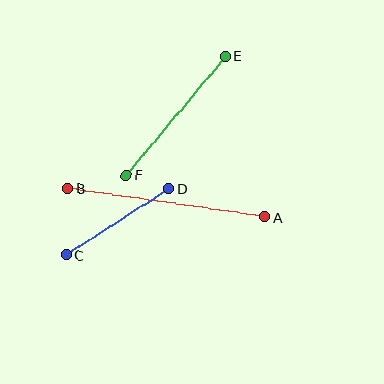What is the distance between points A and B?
The distance is approximately 199 pixels.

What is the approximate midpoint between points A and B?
The midpoint is at approximately (166, 202) pixels.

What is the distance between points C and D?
The distance is approximately 122 pixels.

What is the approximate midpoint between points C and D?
The midpoint is at approximately (118, 222) pixels.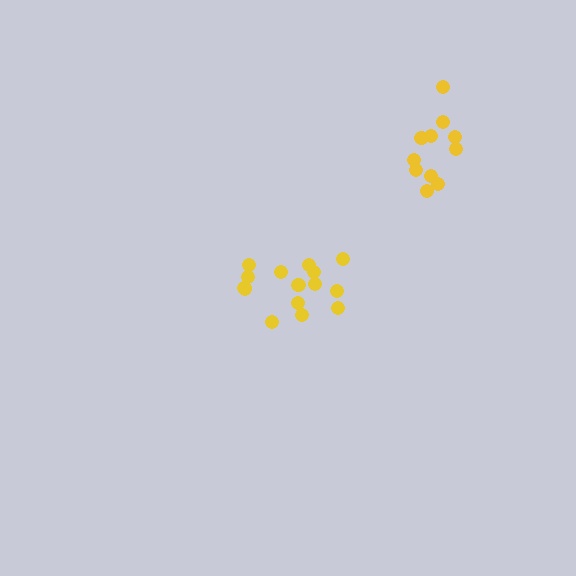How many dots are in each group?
Group 1: 15 dots, Group 2: 11 dots (26 total).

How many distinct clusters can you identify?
There are 2 distinct clusters.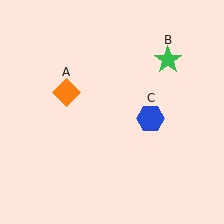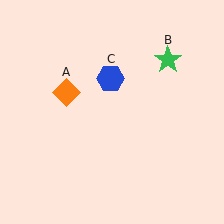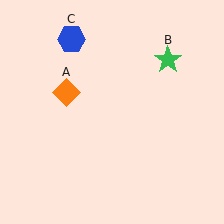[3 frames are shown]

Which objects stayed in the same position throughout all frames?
Orange diamond (object A) and green star (object B) remained stationary.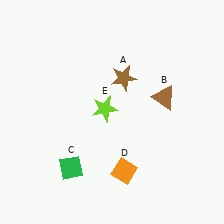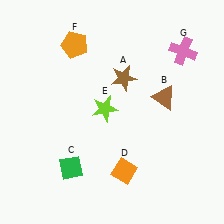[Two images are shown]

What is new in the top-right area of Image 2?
A pink cross (G) was added in the top-right area of Image 2.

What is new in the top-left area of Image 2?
An orange pentagon (F) was added in the top-left area of Image 2.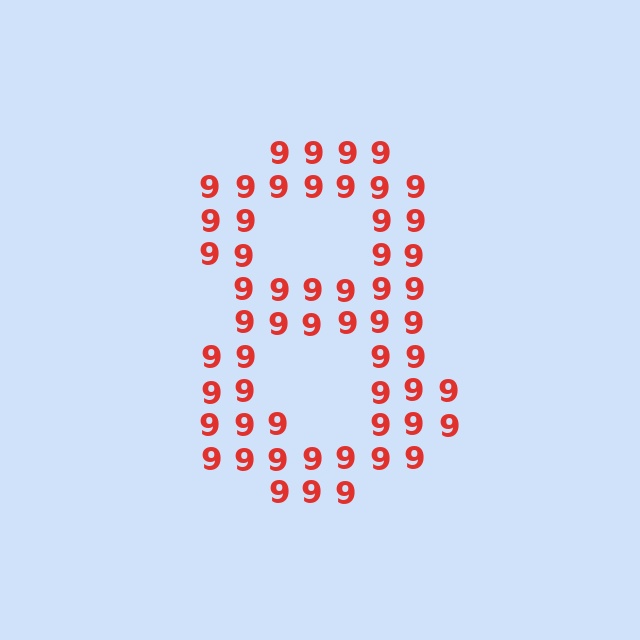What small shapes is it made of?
It is made of small digit 9's.